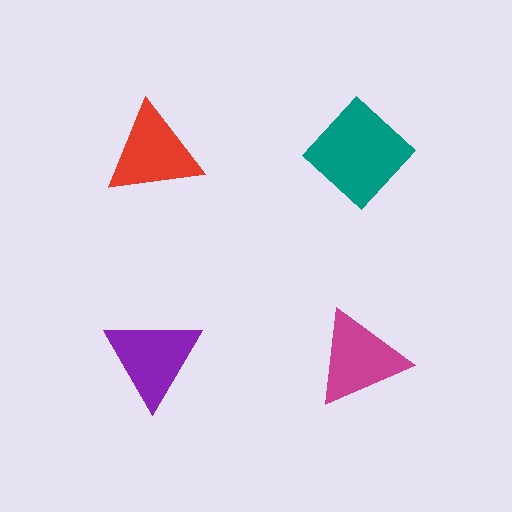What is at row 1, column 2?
A teal diamond.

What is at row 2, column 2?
A magenta triangle.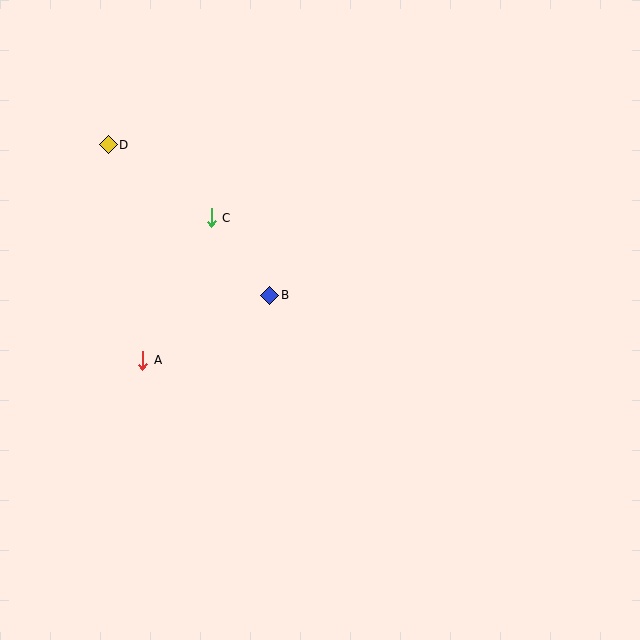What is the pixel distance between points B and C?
The distance between B and C is 97 pixels.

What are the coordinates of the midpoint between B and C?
The midpoint between B and C is at (241, 256).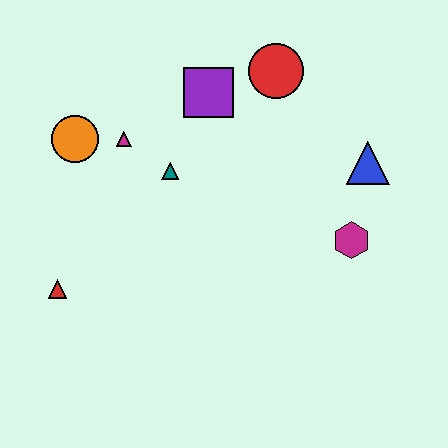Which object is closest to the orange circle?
The magenta triangle is closest to the orange circle.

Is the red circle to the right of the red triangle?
Yes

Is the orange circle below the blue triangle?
No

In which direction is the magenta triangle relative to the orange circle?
The magenta triangle is to the right of the orange circle.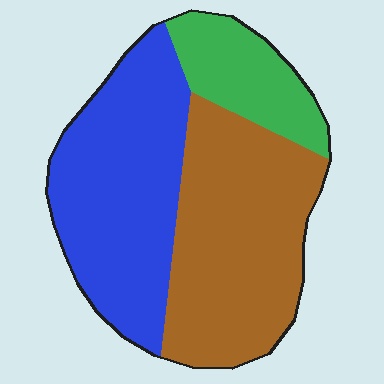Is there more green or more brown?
Brown.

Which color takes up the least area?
Green, at roughly 15%.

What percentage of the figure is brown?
Brown covers about 45% of the figure.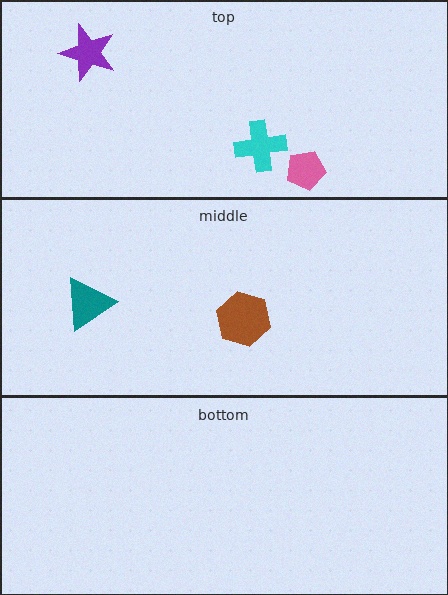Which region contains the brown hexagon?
The middle region.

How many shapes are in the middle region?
2.